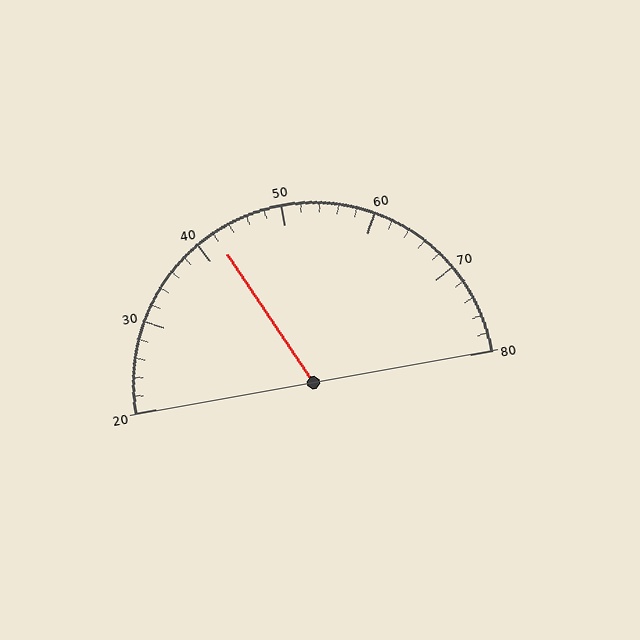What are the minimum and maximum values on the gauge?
The gauge ranges from 20 to 80.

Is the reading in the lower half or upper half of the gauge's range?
The reading is in the lower half of the range (20 to 80).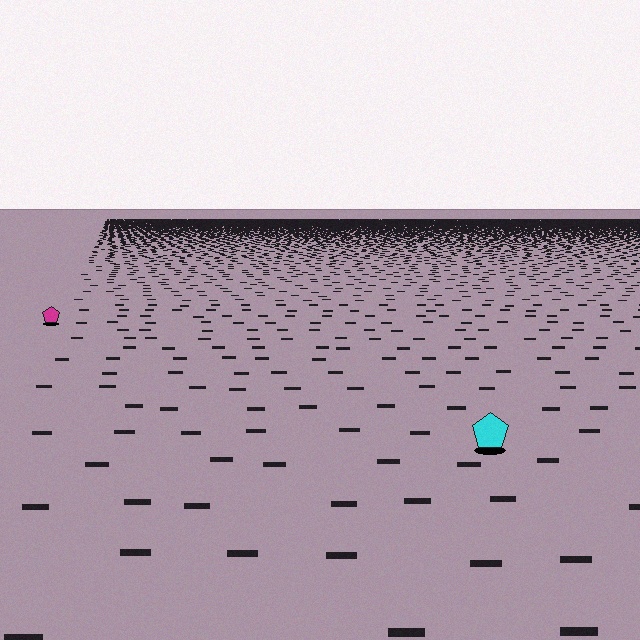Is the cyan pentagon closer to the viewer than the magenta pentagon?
Yes. The cyan pentagon is closer — you can tell from the texture gradient: the ground texture is coarser near it.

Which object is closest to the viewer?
The cyan pentagon is closest. The texture marks near it are larger and more spread out.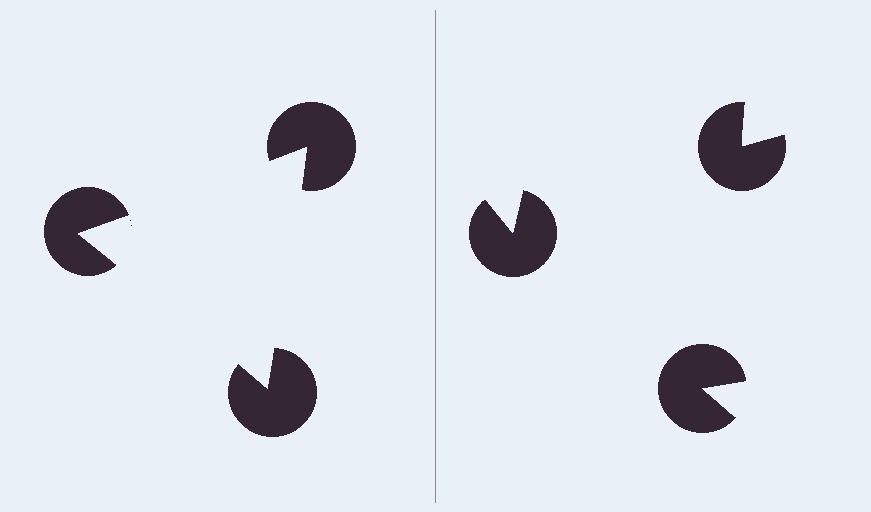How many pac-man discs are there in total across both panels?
6 — 3 on each side.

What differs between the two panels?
The pac-man discs are positioned identically on both sides; only the wedge orientations differ. On the left they align to a triangle; on the right they are misaligned.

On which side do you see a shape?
An illusory triangle appears on the left side. On the right side the wedge cuts are rotated, so no coherent shape forms.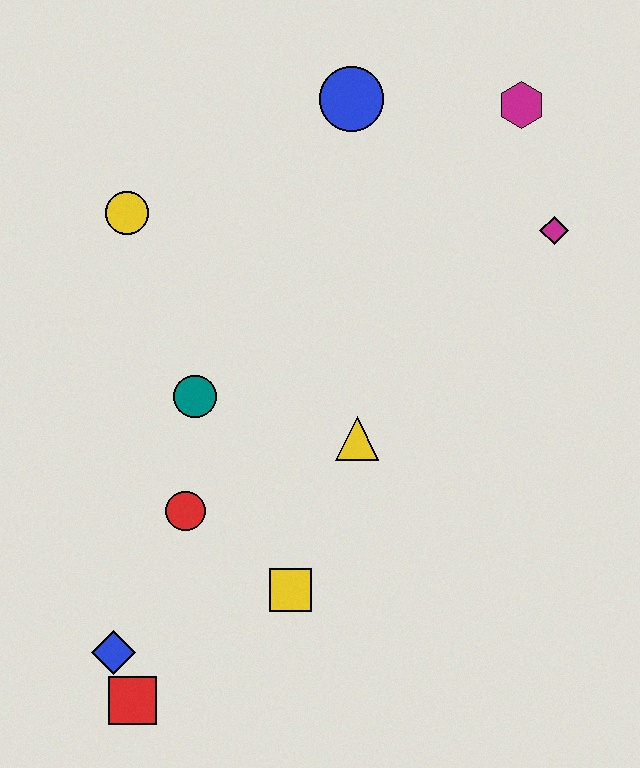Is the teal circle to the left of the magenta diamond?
Yes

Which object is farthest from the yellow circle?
The red square is farthest from the yellow circle.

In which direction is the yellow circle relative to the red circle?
The yellow circle is above the red circle.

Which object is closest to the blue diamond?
The red square is closest to the blue diamond.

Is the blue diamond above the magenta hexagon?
No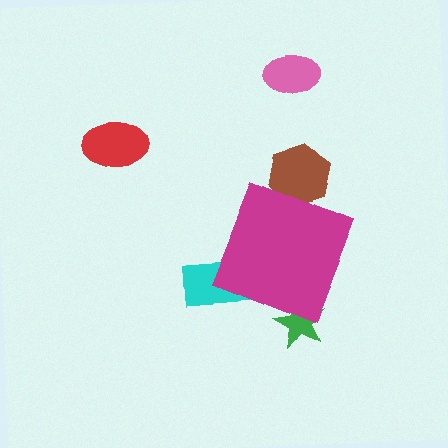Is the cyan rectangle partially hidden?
Yes, the cyan rectangle is partially hidden behind the magenta diamond.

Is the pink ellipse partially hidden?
No, the pink ellipse is fully visible.